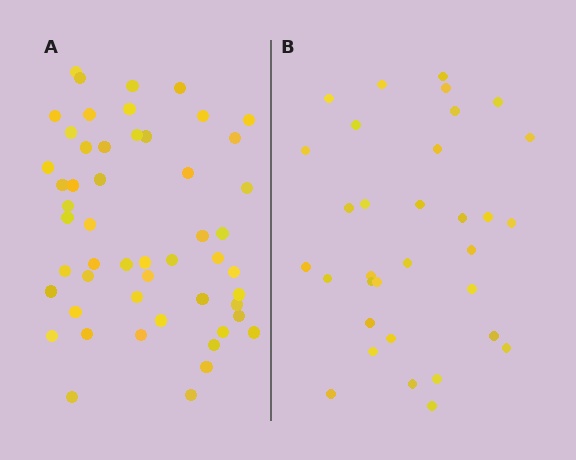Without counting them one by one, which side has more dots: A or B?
Region A (the left region) has more dots.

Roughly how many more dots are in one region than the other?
Region A has approximately 20 more dots than region B.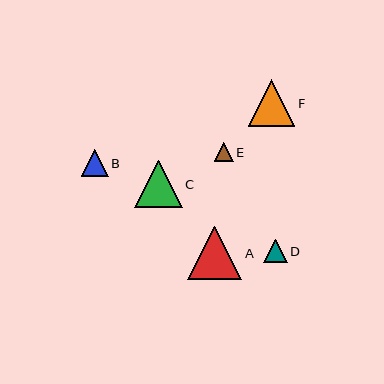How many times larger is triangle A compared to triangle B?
Triangle A is approximately 2.0 times the size of triangle B.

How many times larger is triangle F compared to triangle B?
Triangle F is approximately 1.7 times the size of triangle B.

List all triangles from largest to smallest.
From largest to smallest: A, C, F, B, D, E.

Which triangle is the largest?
Triangle A is the largest with a size of approximately 54 pixels.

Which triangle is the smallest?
Triangle E is the smallest with a size of approximately 19 pixels.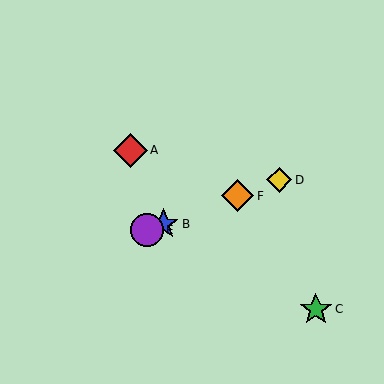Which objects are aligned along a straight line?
Objects B, D, E, F are aligned along a straight line.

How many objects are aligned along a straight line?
4 objects (B, D, E, F) are aligned along a straight line.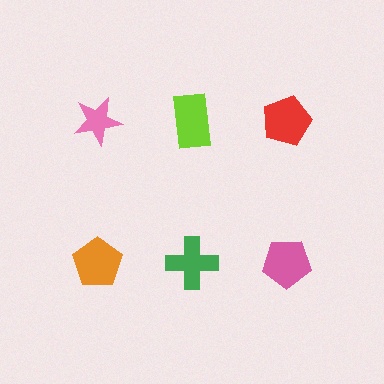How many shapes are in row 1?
3 shapes.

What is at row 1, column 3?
A red pentagon.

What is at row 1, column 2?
A lime rectangle.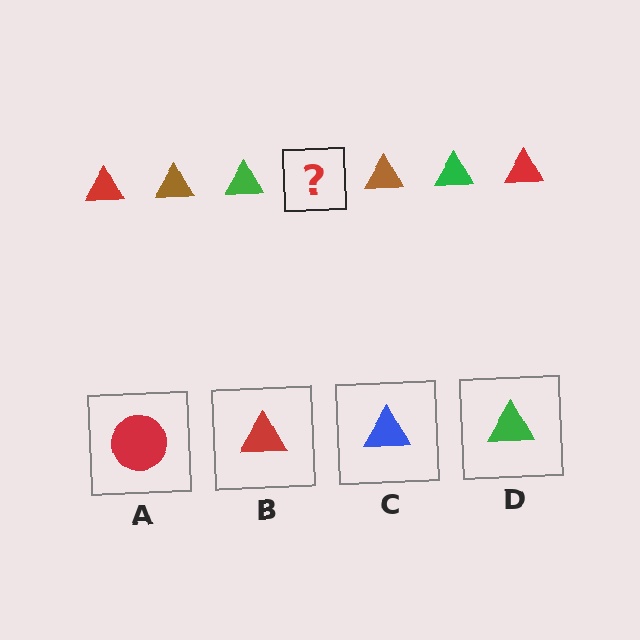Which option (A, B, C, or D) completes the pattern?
B.